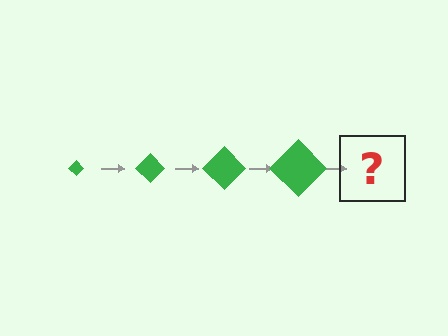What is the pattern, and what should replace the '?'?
The pattern is that the diamond gets progressively larger each step. The '?' should be a green diamond, larger than the previous one.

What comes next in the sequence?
The next element should be a green diamond, larger than the previous one.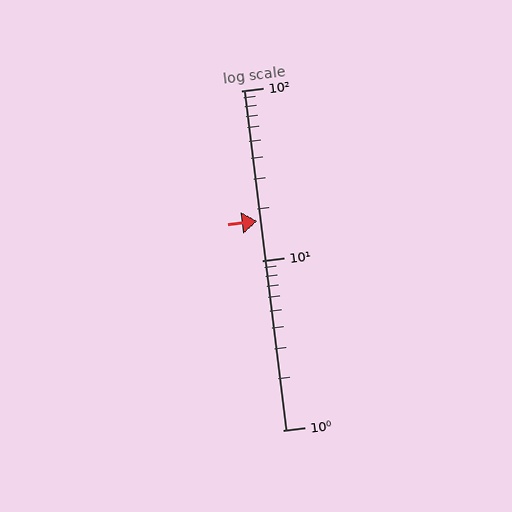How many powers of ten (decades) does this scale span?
The scale spans 2 decades, from 1 to 100.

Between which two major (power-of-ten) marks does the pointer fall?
The pointer is between 10 and 100.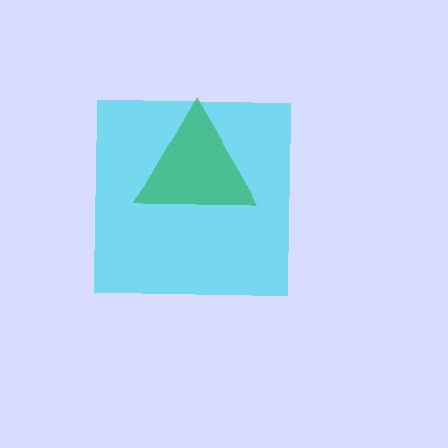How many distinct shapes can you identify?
There are 2 distinct shapes: a cyan square, a green triangle.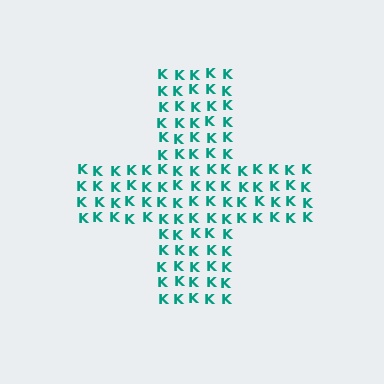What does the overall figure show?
The overall figure shows a cross.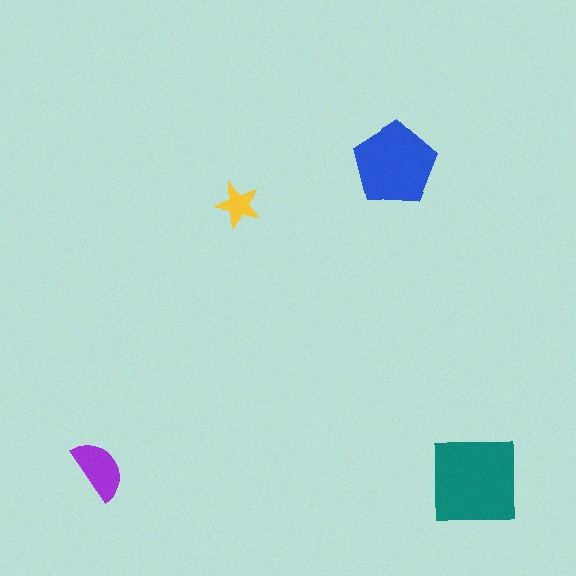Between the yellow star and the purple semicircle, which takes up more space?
The purple semicircle.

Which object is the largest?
The teal square.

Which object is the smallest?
The yellow star.